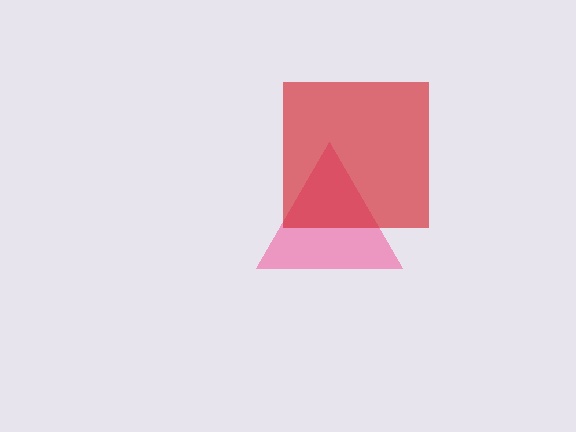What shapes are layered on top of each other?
The layered shapes are: a pink triangle, a red square.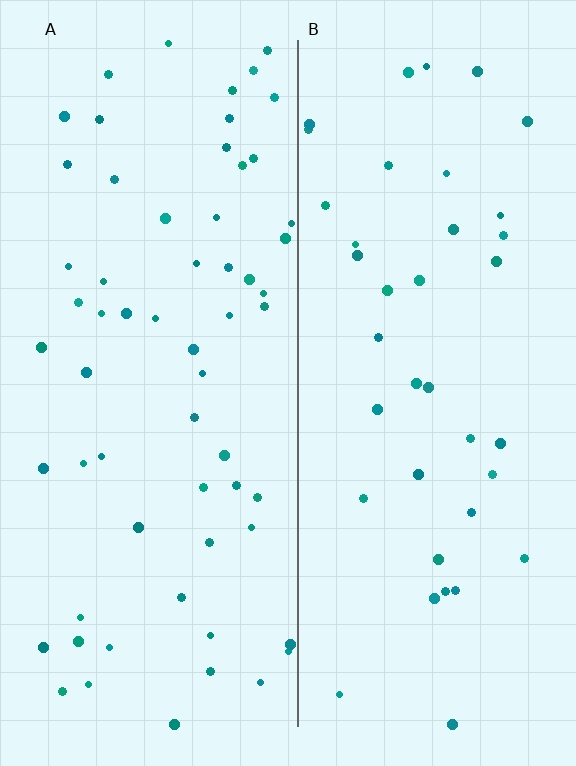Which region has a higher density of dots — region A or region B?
A (the left).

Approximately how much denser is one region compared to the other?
Approximately 1.6× — region A over region B.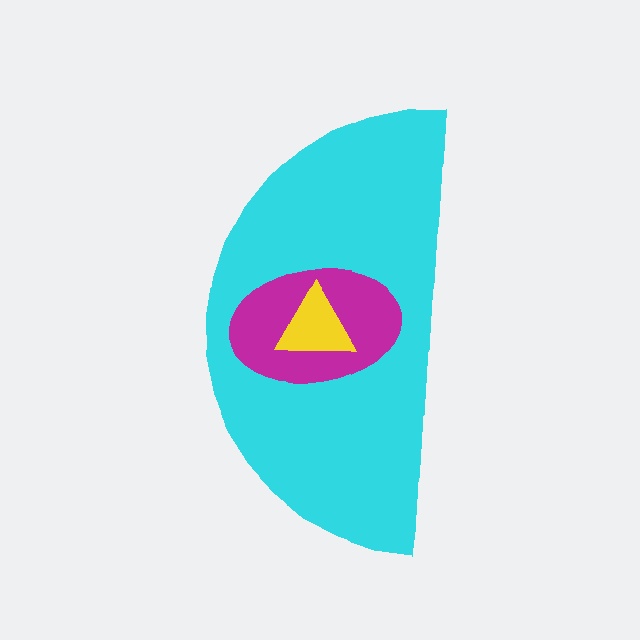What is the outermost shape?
The cyan semicircle.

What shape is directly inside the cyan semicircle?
The magenta ellipse.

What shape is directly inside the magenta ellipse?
The yellow triangle.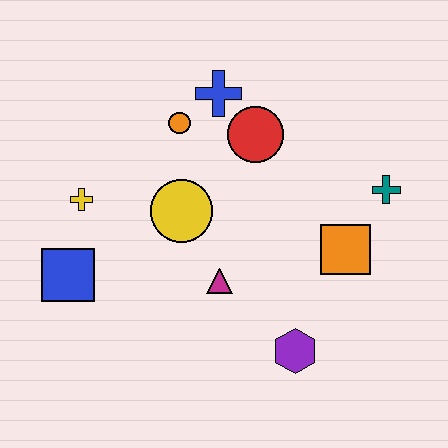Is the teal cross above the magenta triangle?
Yes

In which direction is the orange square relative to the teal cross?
The orange square is below the teal cross.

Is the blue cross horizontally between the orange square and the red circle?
No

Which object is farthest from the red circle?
The blue square is farthest from the red circle.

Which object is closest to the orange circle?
The blue cross is closest to the orange circle.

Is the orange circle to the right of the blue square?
Yes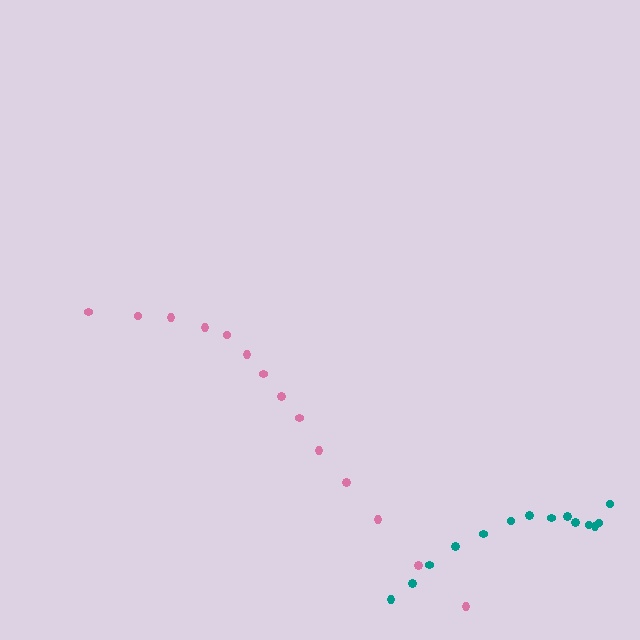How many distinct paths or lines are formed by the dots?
There are 2 distinct paths.